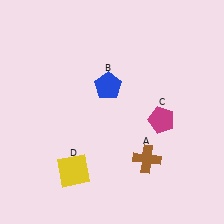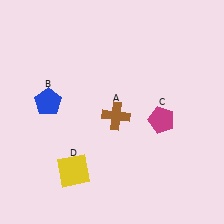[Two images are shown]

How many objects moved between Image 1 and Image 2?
2 objects moved between the two images.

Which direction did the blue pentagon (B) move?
The blue pentagon (B) moved left.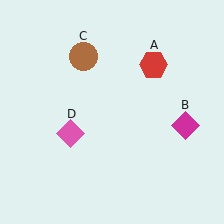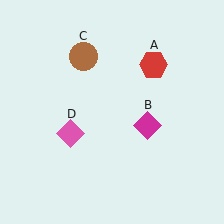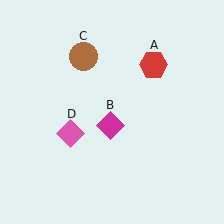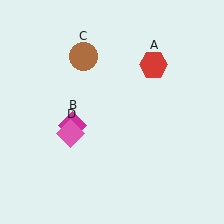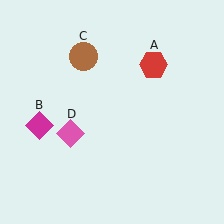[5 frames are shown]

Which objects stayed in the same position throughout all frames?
Red hexagon (object A) and brown circle (object C) and pink diamond (object D) remained stationary.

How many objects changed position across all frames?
1 object changed position: magenta diamond (object B).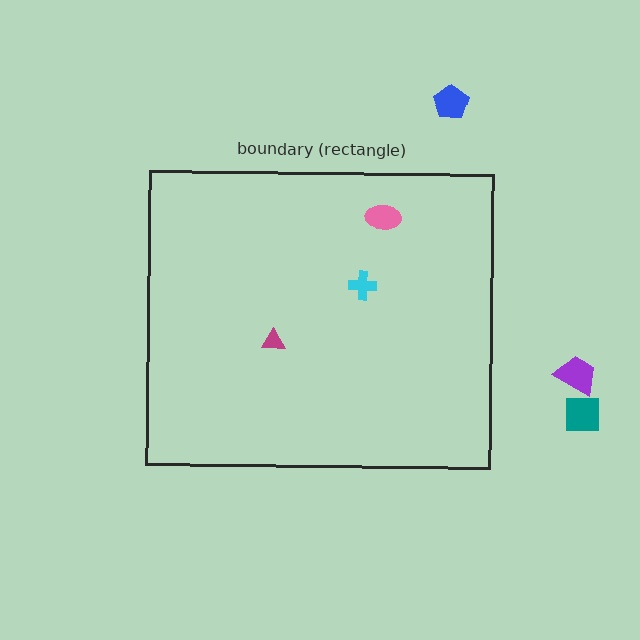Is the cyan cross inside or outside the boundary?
Inside.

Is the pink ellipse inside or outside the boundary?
Inside.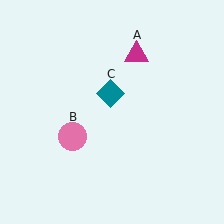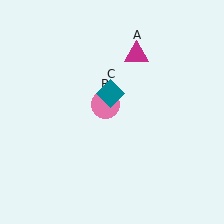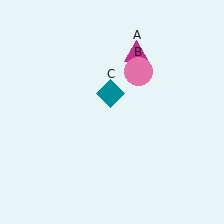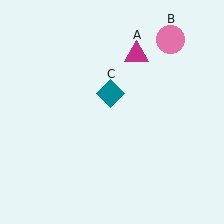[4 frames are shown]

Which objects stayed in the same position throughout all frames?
Magenta triangle (object A) and teal diamond (object C) remained stationary.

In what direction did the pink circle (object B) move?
The pink circle (object B) moved up and to the right.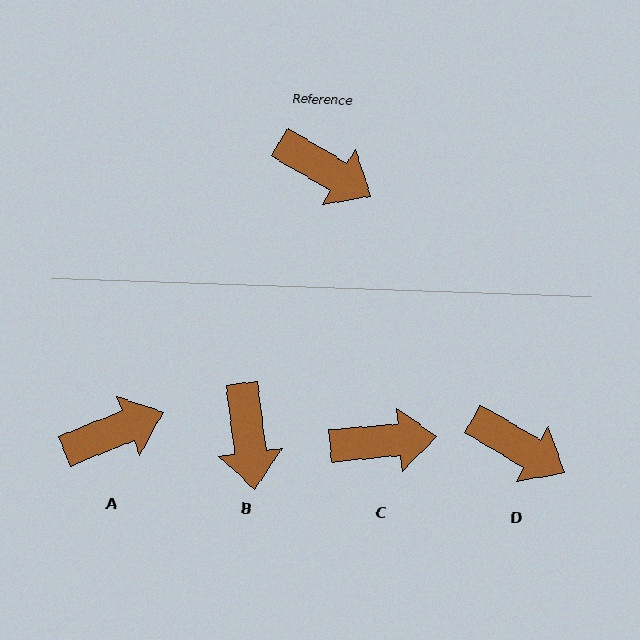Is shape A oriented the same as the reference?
No, it is off by about 52 degrees.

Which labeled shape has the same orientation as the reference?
D.